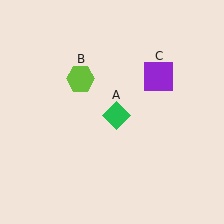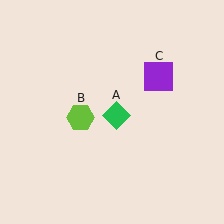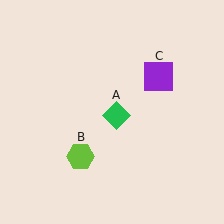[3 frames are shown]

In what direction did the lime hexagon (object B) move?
The lime hexagon (object B) moved down.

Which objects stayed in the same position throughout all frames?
Green diamond (object A) and purple square (object C) remained stationary.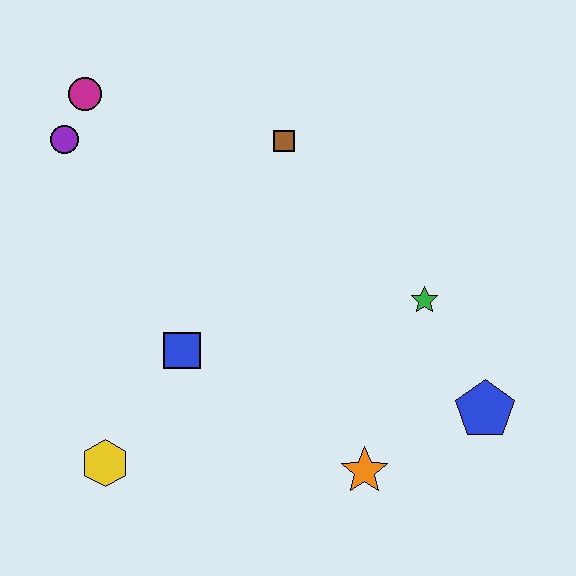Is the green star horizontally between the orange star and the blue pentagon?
Yes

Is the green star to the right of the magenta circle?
Yes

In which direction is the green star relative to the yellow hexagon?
The green star is to the right of the yellow hexagon.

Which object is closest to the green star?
The blue pentagon is closest to the green star.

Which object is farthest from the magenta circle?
The blue pentagon is farthest from the magenta circle.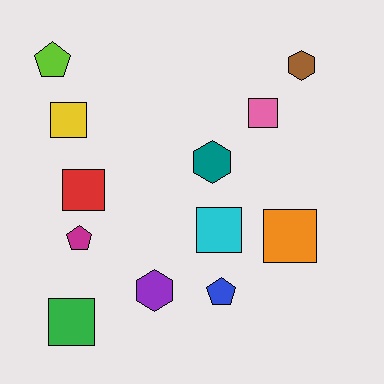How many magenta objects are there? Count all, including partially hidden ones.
There is 1 magenta object.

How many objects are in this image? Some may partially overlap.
There are 12 objects.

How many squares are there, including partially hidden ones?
There are 6 squares.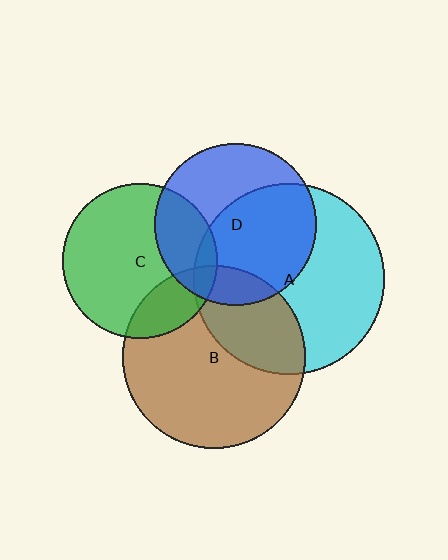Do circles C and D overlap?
Yes.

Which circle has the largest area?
Circle A (cyan).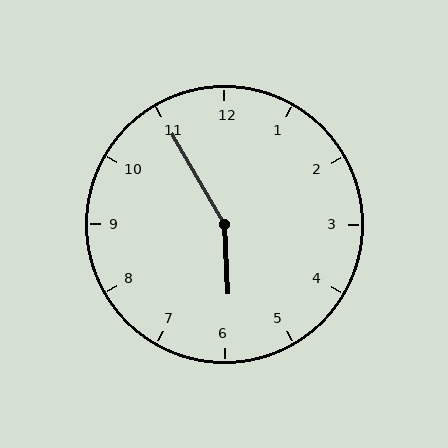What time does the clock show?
5:55.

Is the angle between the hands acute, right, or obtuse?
It is obtuse.